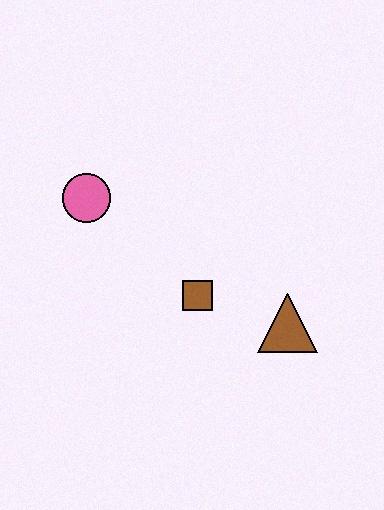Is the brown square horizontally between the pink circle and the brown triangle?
Yes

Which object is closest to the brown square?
The brown triangle is closest to the brown square.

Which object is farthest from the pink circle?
The brown triangle is farthest from the pink circle.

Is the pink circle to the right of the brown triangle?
No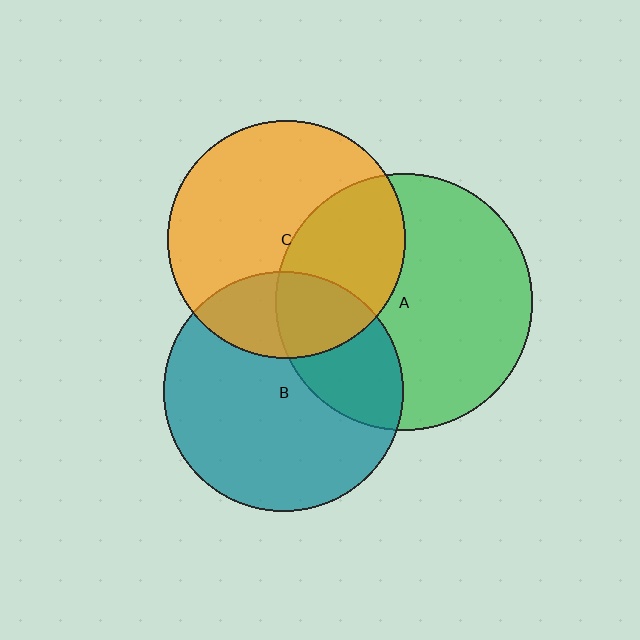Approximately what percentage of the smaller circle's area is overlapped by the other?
Approximately 30%.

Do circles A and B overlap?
Yes.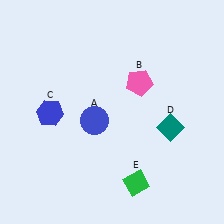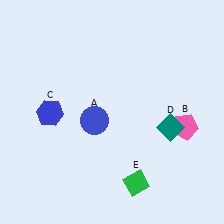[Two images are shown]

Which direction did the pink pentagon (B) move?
The pink pentagon (B) moved right.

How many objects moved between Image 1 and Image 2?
1 object moved between the two images.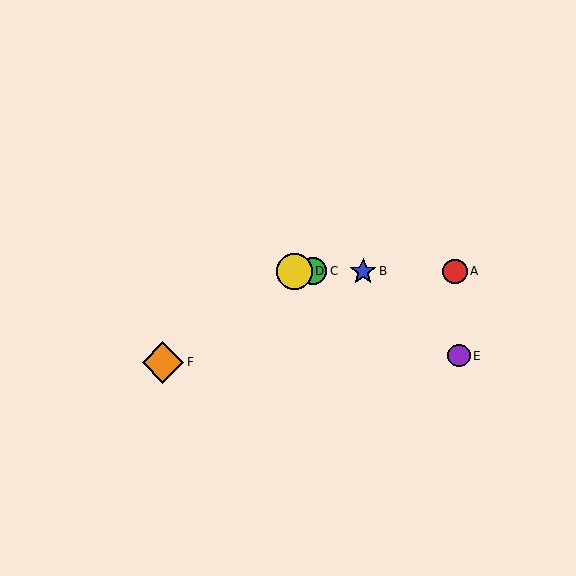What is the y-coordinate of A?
Object A is at y≈271.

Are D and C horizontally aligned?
Yes, both are at y≈271.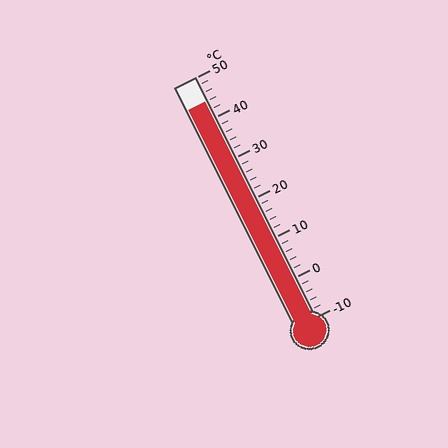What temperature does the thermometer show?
The thermometer shows approximately 44°C.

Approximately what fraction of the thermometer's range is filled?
The thermometer is filled to approximately 90% of its range.